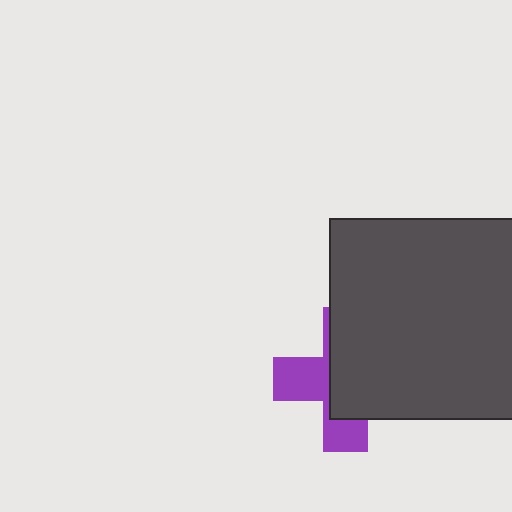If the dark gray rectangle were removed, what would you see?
You would see the complete purple cross.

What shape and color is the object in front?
The object in front is a dark gray rectangle.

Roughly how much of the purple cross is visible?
A small part of it is visible (roughly 40%).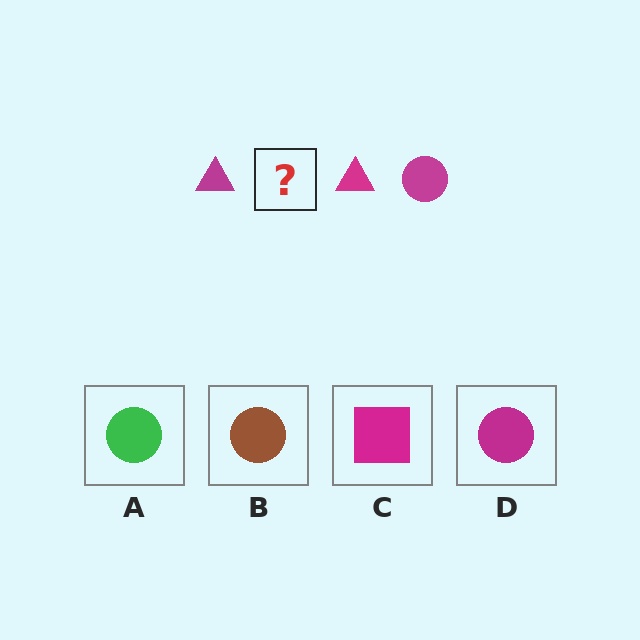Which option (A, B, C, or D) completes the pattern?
D.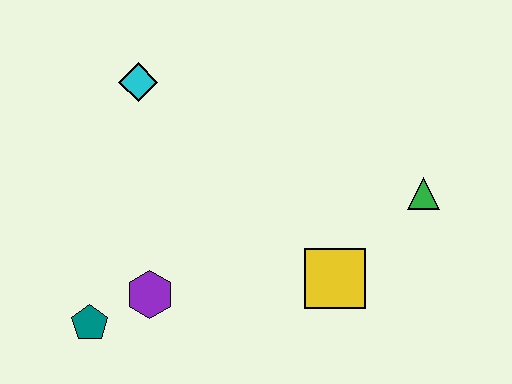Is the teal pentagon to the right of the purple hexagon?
No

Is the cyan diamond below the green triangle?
No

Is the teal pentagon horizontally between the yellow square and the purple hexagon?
No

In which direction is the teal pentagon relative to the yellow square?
The teal pentagon is to the left of the yellow square.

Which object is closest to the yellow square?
The green triangle is closest to the yellow square.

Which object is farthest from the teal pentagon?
The green triangle is farthest from the teal pentagon.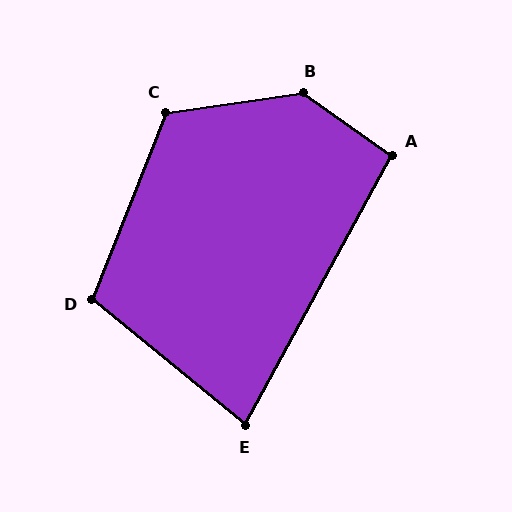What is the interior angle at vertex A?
Approximately 96 degrees (obtuse).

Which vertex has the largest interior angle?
B, at approximately 137 degrees.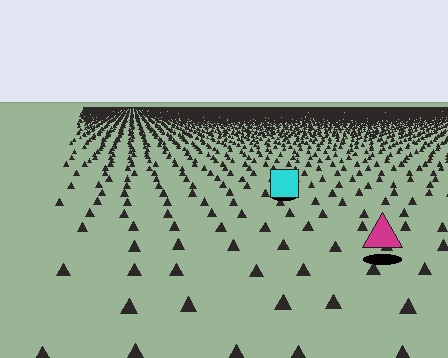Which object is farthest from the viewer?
The cyan square is farthest from the viewer. It appears smaller and the ground texture around it is denser.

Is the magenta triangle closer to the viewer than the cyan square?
Yes. The magenta triangle is closer — you can tell from the texture gradient: the ground texture is coarser near it.